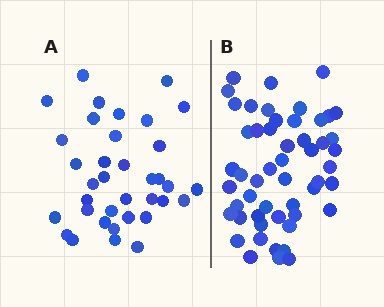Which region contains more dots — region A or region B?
Region B (the right region) has more dots.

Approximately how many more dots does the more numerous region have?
Region B has approximately 15 more dots than region A.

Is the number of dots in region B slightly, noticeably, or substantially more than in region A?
Region B has noticeably more, but not dramatically so. The ratio is roughly 1.4 to 1.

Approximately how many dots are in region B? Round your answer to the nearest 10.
About 50 dots. (The exact count is 52, which rounds to 50.)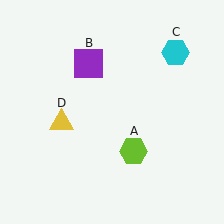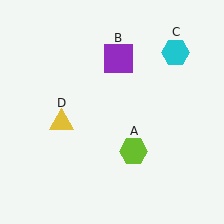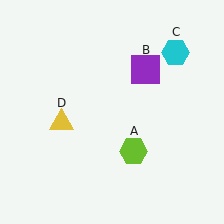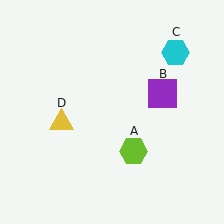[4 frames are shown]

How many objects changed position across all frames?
1 object changed position: purple square (object B).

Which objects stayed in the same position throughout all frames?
Lime hexagon (object A) and cyan hexagon (object C) and yellow triangle (object D) remained stationary.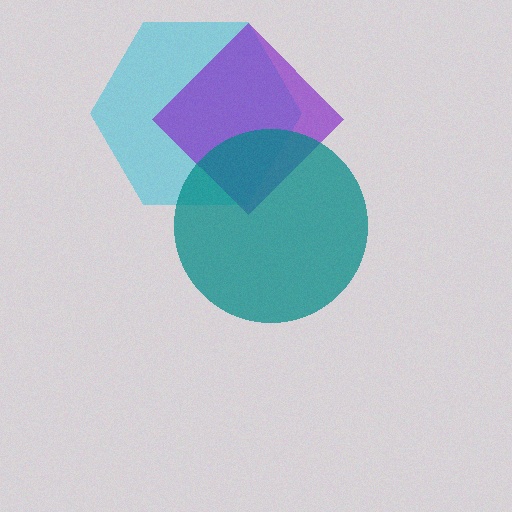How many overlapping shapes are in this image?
There are 3 overlapping shapes in the image.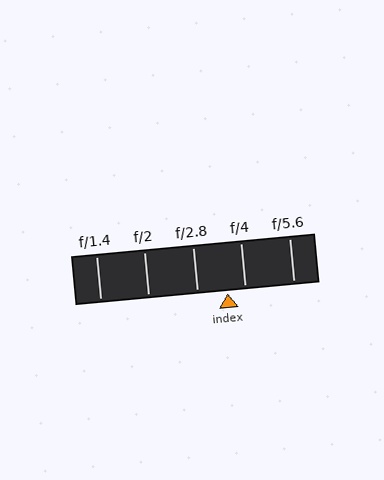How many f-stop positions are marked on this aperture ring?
There are 5 f-stop positions marked.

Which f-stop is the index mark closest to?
The index mark is closest to f/4.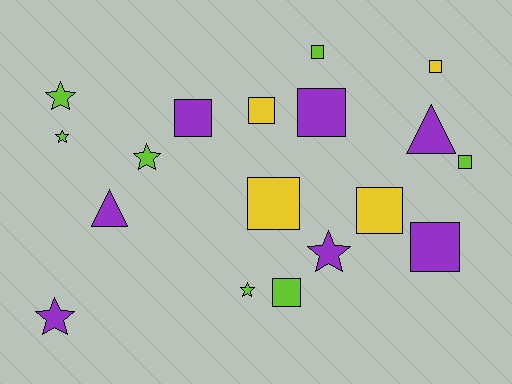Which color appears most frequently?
Lime, with 7 objects.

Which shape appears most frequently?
Square, with 10 objects.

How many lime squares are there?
There are 3 lime squares.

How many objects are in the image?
There are 18 objects.